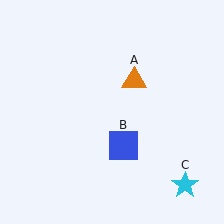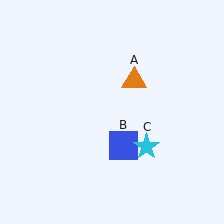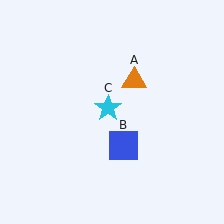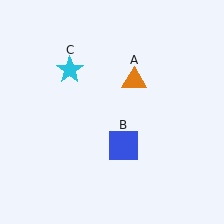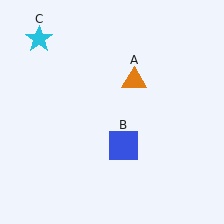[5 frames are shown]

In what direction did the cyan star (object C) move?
The cyan star (object C) moved up and to the left.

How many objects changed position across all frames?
1 object changed position: cyan star (object C).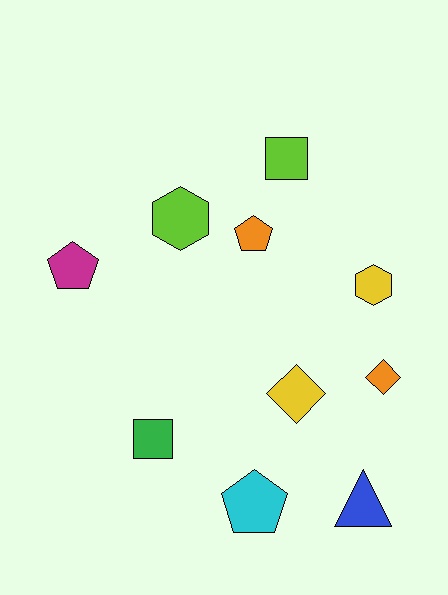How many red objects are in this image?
There are no red objects.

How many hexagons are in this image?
There are 2 hexagons.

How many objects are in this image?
There are 10 objects.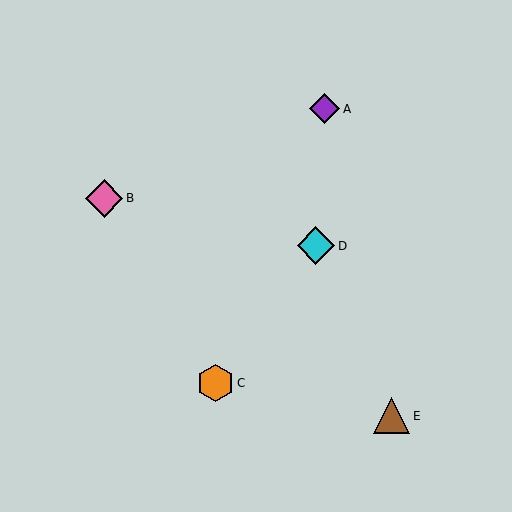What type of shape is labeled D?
Shape D is a cyan diamond.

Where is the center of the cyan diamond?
The center of the cyan diamond is at (316, 246).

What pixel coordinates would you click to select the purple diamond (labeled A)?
Click at (325, 109) to select the purple diamond A.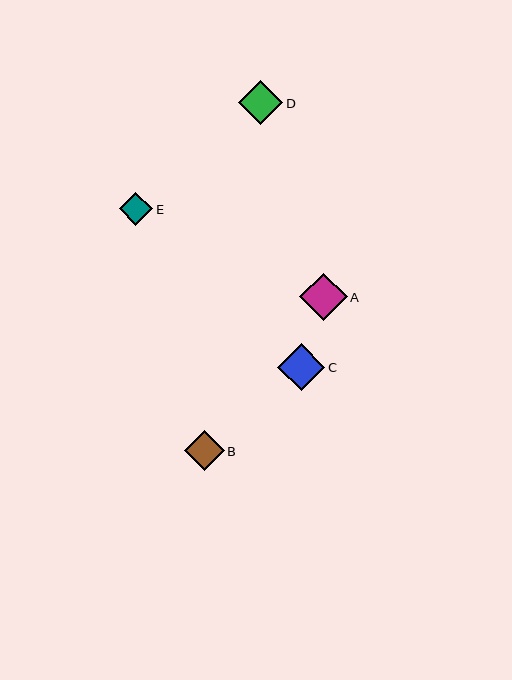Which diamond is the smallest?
Diamond E is the smallest with a size of approximately 33 pixels.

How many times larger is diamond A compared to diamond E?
Diamond A is approximately 1.4 times the size of diamond E.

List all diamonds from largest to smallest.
From largest to smallest: A, C, D, B, E.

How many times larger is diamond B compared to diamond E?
Diamond B is approximately 1.2 times the size of diamond E.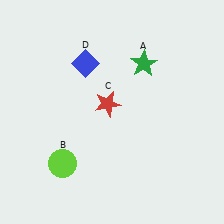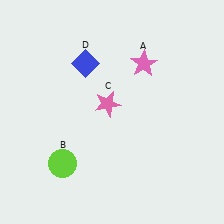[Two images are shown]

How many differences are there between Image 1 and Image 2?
There are 2 differences between the two images.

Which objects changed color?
A changed from green to pink. C changed from red to pink.